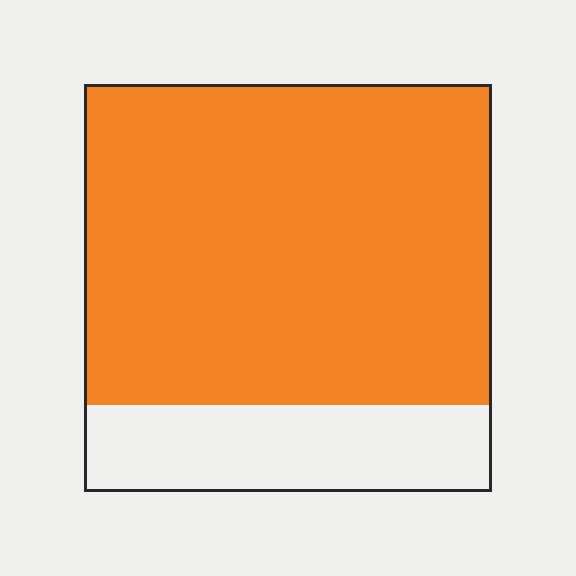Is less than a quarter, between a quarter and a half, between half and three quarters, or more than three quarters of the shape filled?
More than three quarters.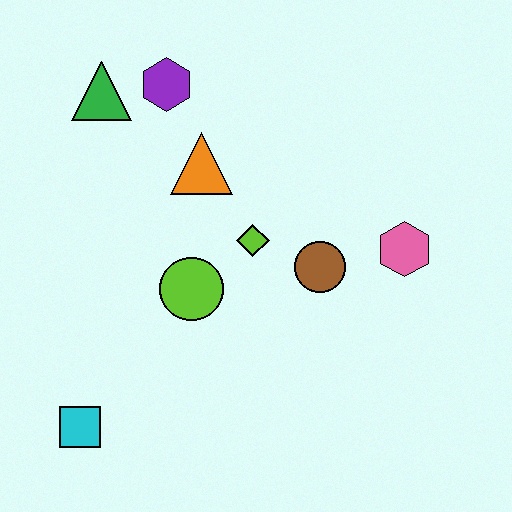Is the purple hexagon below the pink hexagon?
No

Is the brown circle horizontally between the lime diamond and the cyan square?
No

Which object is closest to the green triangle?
The purple hexagon is closest to the green triangle.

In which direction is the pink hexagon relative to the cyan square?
The pink hexagon is to the right of the cyan square.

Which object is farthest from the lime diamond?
The cyan square is farthest from the lime diamond.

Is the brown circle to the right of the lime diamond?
Yes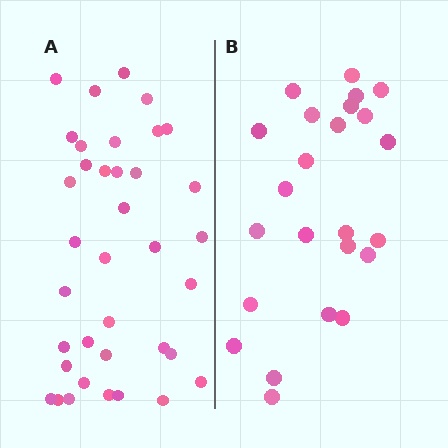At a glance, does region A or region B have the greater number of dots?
Region A (the left region) has more dots.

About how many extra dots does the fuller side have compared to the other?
Region A has approximately 15 more dots than region B.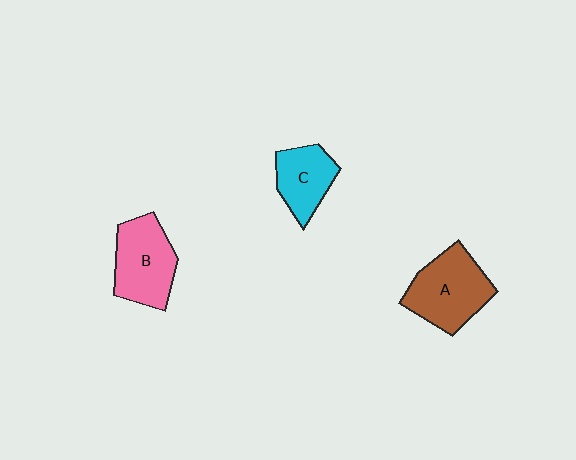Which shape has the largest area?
Shape A (brown).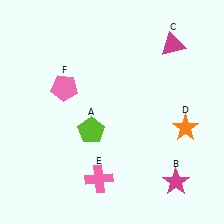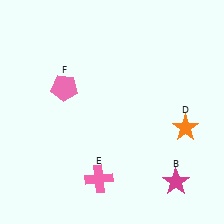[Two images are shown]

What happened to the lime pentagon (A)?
The lime pentagon (A) was removed in Image 2. It was in the bottom-left area of Image 1.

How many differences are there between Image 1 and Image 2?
There are 2 differences between the two images.